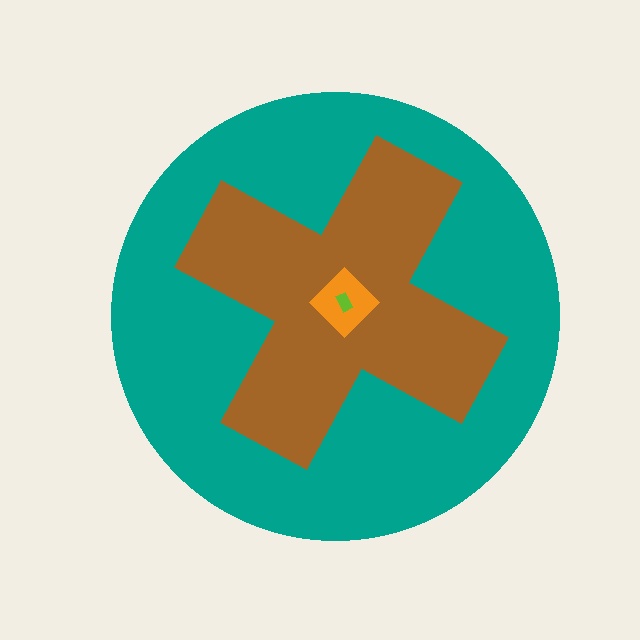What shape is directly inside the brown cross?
The orange diamond.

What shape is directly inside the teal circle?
The brown cross.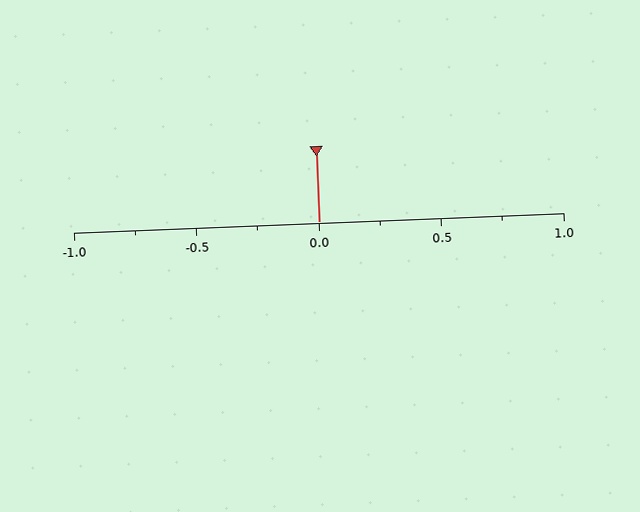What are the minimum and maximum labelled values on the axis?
The axis runs from -1.0 to 1.0.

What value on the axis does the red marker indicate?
The marker indicates approximately 0.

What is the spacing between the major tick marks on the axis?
The major ticks are spaced 0.5 apart.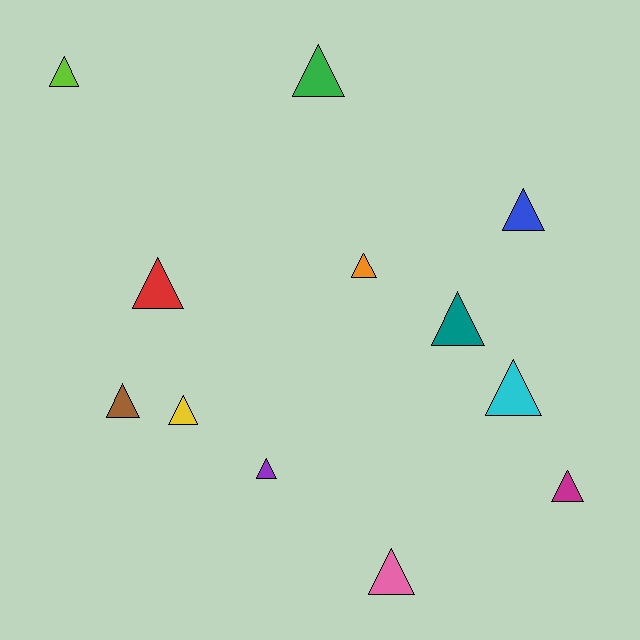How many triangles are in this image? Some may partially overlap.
There are 12 triangles.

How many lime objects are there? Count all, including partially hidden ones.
There is 1 lime object.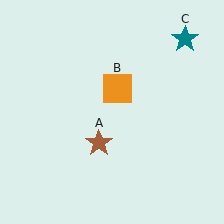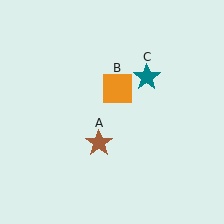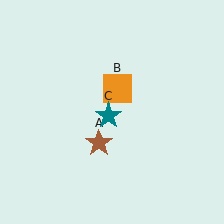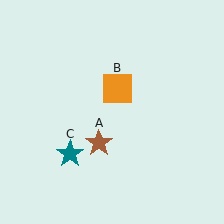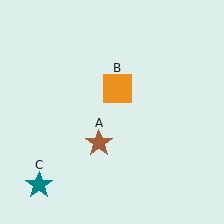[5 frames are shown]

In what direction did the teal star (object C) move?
The teal star (object C) moved down and to the left.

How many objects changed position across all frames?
1 object changed position: teal star (object C).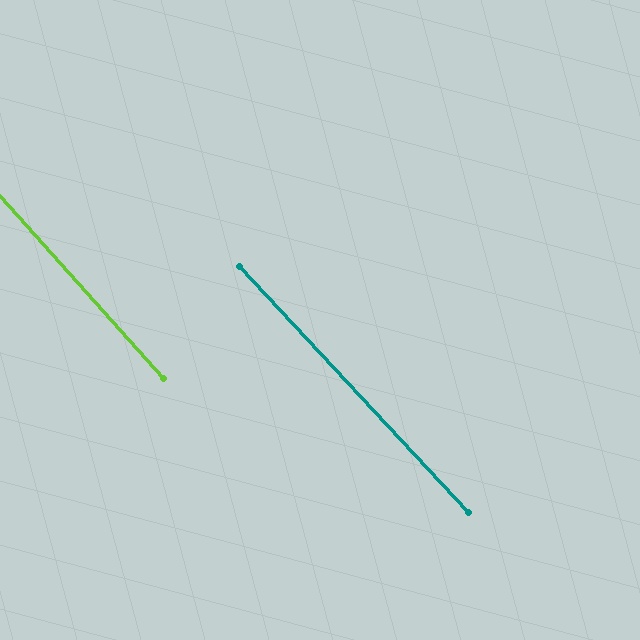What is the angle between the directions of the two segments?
Approximately 1 degree.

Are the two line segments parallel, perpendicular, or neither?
Parallel — their directions differ by only 0.8°.